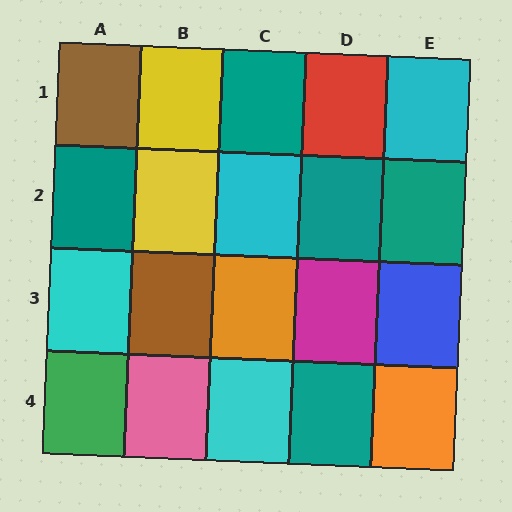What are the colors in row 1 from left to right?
Brown, yellow, teal, red, cyan.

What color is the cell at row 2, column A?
Teal.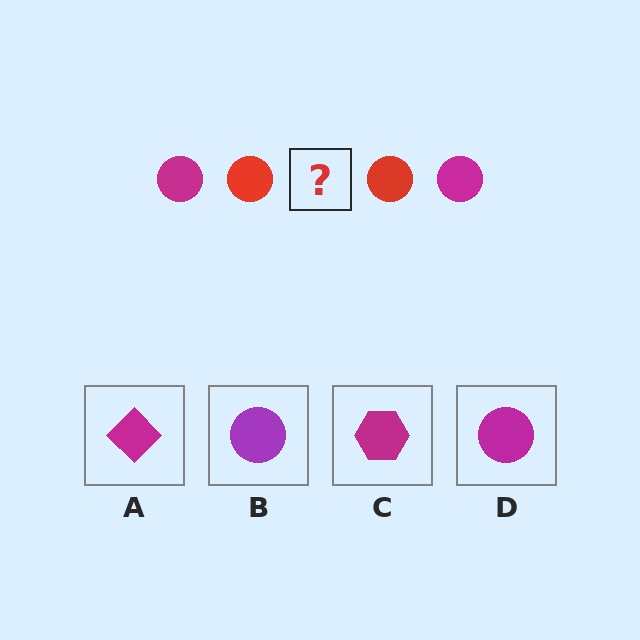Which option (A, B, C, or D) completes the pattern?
D.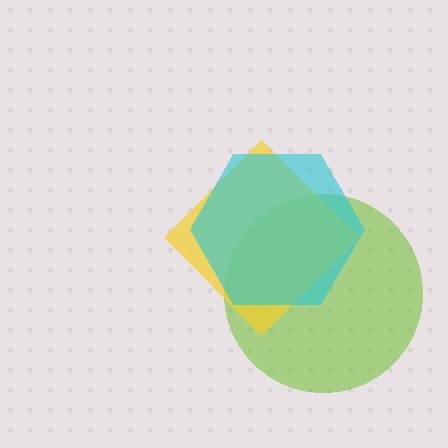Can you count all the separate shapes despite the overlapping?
Yes, there are 3 separate shapes.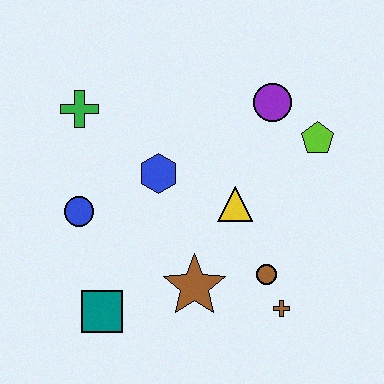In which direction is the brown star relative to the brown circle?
The brown star is to the left of the brown circle.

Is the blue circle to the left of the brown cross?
Yes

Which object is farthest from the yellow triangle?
The green cross is farthest from the yellow triangle.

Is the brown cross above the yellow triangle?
No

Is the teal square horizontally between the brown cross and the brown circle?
No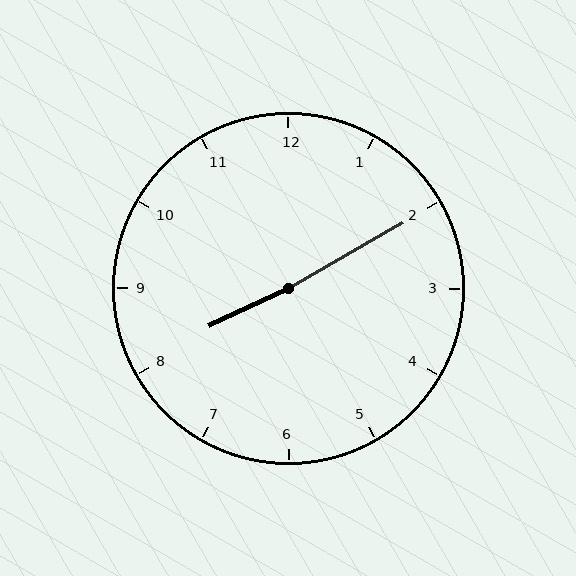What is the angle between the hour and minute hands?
Approximately 175 degrees.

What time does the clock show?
8:10.